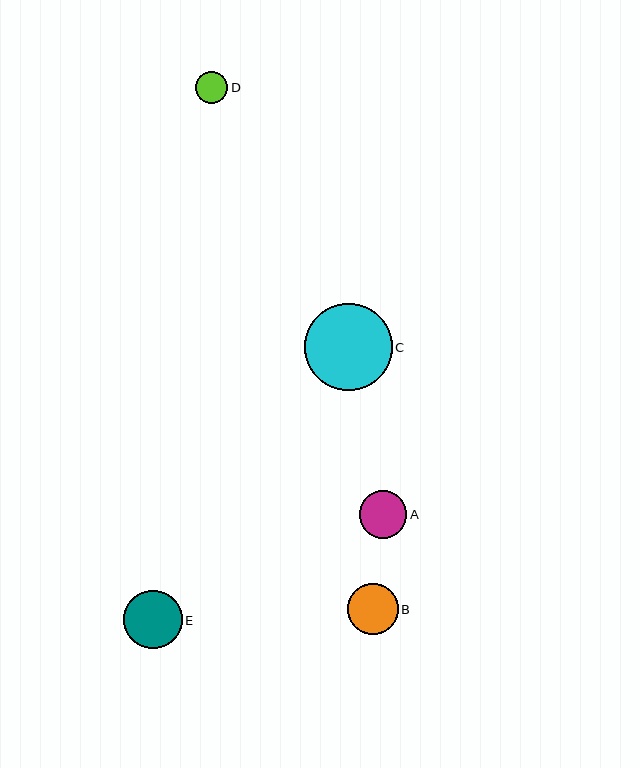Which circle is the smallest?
Circle D is the smallest with a size of approximately 32 pixels.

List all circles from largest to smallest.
From largest to smallest: C, E, B, A, D.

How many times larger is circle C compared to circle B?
Circle C is approximately 1.7 times the size of circle B.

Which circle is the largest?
Circle C is the largest with a size of approximately 87 pixels.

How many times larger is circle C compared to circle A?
Circle C is approximately 1.8 times the size of circle A.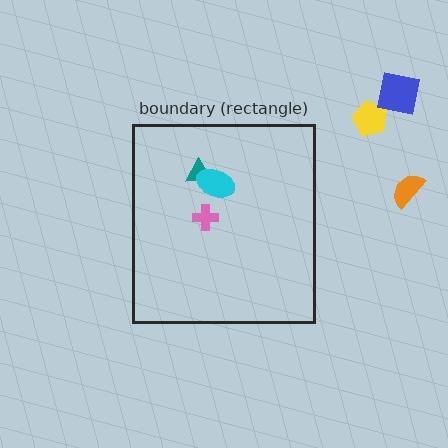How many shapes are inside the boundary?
3 inside, 3 outside.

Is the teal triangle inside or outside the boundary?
Inside.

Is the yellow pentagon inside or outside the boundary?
Outside.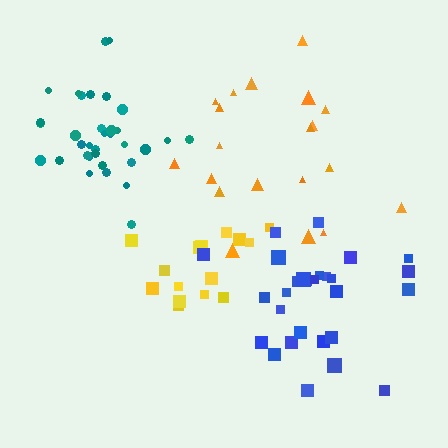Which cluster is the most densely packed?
Teal.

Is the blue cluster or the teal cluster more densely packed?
Teal.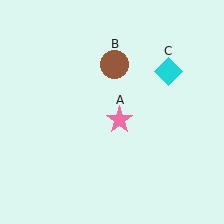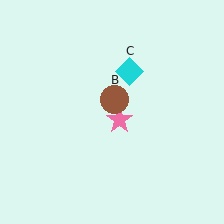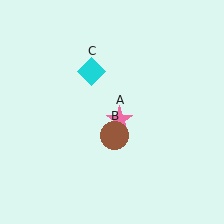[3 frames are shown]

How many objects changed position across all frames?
2 objects changed position: brown circle (object B), cyan diamond (object C).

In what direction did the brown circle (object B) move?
The brown circle (object B) moved down.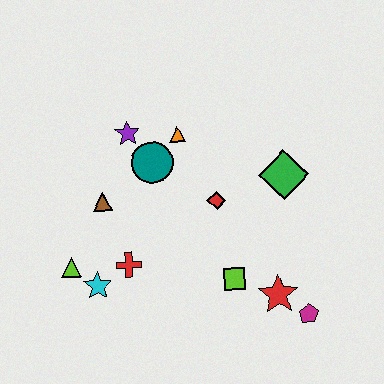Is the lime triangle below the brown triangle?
Yes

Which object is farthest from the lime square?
The purple star is farthest from the lime square.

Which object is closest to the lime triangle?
The cyan star is closest to the lime triangle.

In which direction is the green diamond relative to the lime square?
The green diamond is above the lime square.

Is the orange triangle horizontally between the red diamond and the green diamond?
No